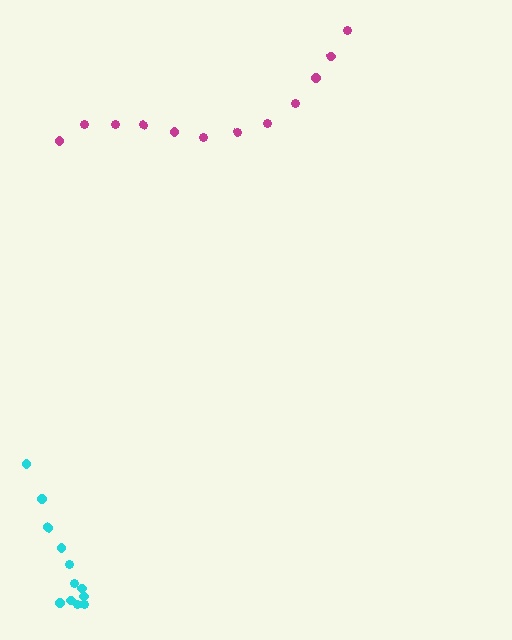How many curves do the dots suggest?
There are 2 distinct paths.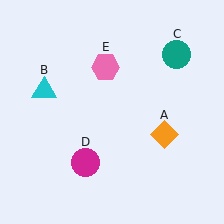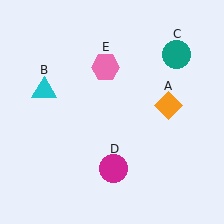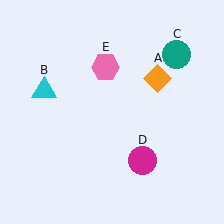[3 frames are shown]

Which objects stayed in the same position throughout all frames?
Cyan triangle (object B) and teal circle (object C) and pink hexagon (object E) remained stationary.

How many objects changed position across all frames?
2 objects changed position: orange diamond (object A), magenta circle (object D).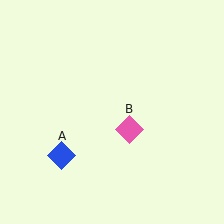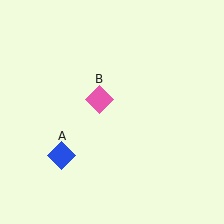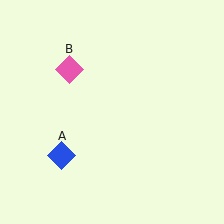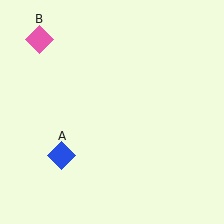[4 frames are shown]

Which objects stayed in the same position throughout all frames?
Blue diamond (object A) remained stationary.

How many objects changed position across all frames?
1 object changed position: pink diamond (object B).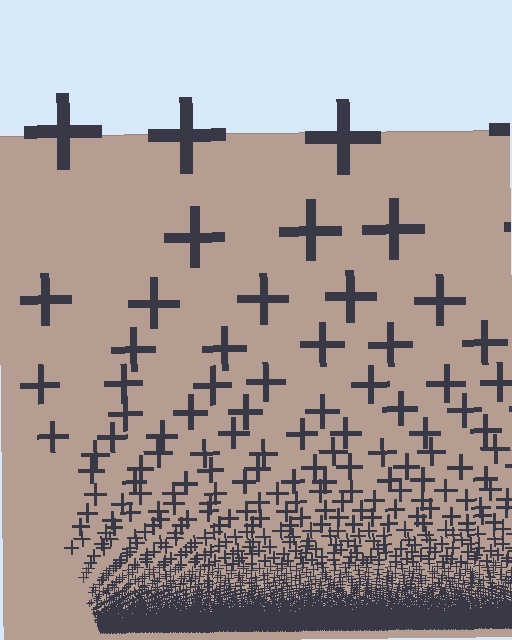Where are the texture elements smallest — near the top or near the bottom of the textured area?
Near the bottom.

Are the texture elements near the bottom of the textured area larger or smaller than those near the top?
Smaller. The gradient is inverted — elements near the bottom are smaller and denser.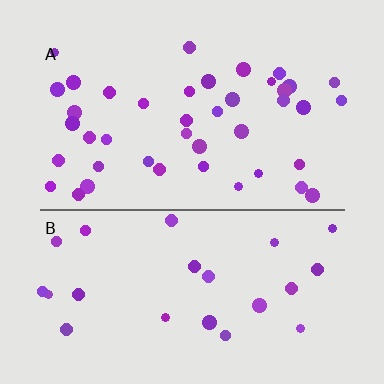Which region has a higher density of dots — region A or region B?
A (the top).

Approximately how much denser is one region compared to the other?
Approximately 1.7× — region A over region B.